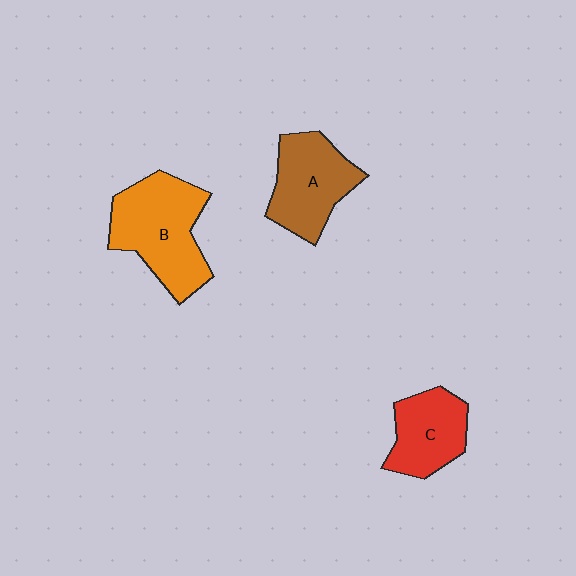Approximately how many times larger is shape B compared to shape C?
Approximately 1.5 times.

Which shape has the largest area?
Shape B (orange).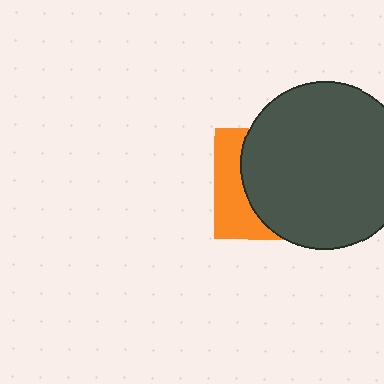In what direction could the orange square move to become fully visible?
The orange square could move left. That would shift it out from behind the dark gray circle entirely.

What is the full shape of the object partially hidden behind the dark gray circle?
The partially hidden object is an orange square.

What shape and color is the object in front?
The object in front is a dark gray circle.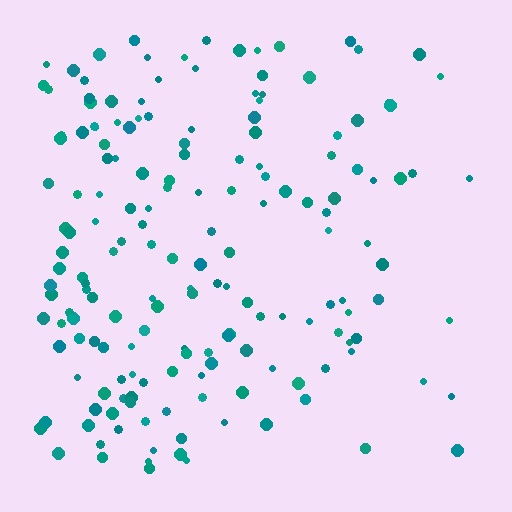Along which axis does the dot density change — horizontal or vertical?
Horizontal.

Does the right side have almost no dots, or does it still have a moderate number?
Still a moderate number, just noticeably fewer than the left.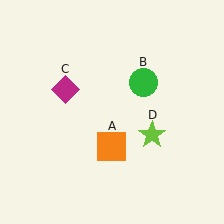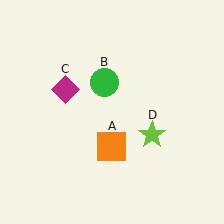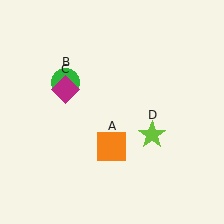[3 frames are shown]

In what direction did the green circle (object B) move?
The green circle (object B) moved left.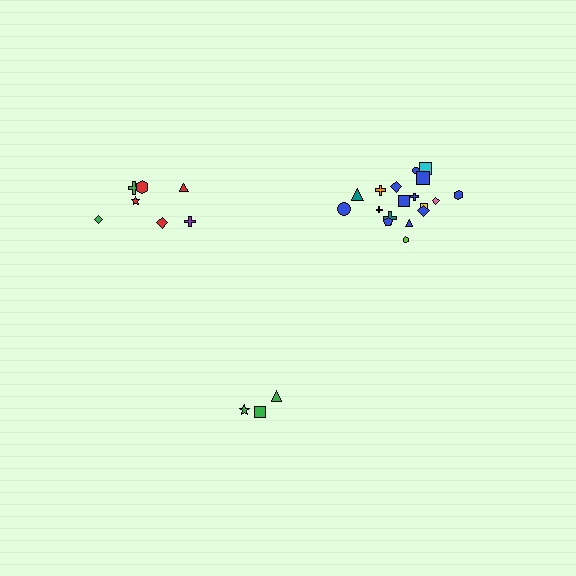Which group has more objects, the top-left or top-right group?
The top-right group.